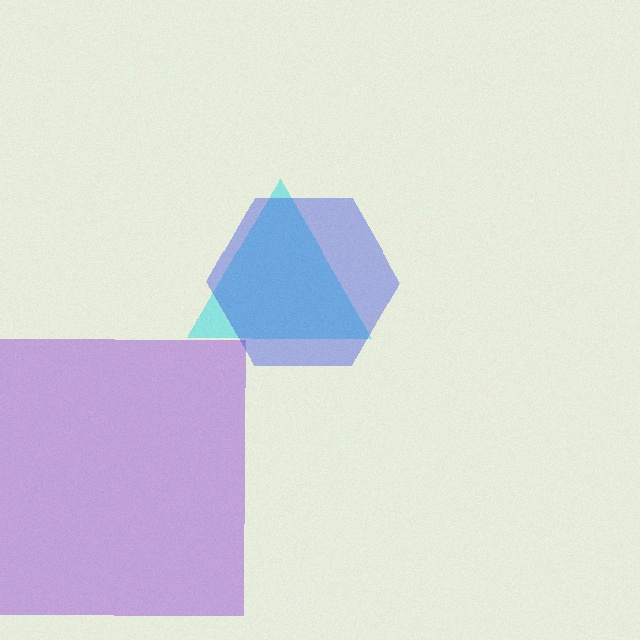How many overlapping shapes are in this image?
There are 3 overlapping shapes in the image.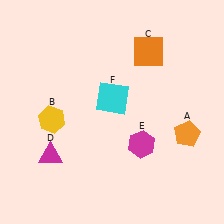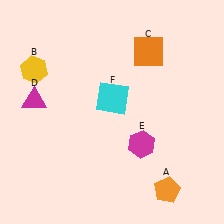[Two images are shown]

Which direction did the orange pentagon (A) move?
The orange pentagon (A) moved down.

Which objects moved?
The objects that moved are: the orange pentagon (A), the yellow hexagon (B), the magenta triangle (D).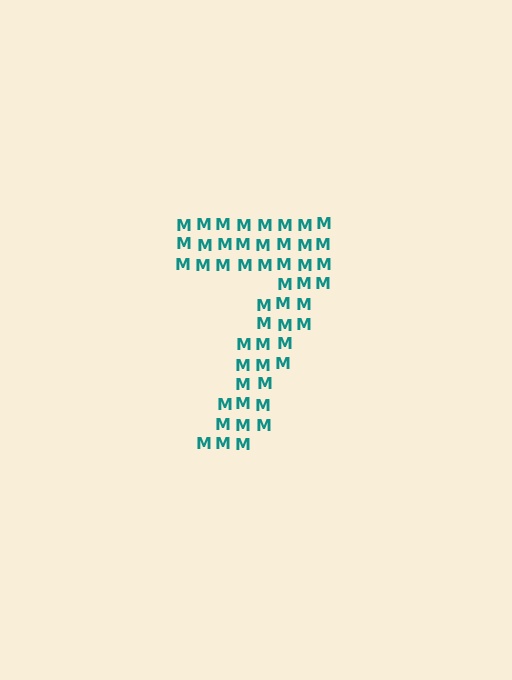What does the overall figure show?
The overall figure shows the digit 7.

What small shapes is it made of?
It is made of small letter M's.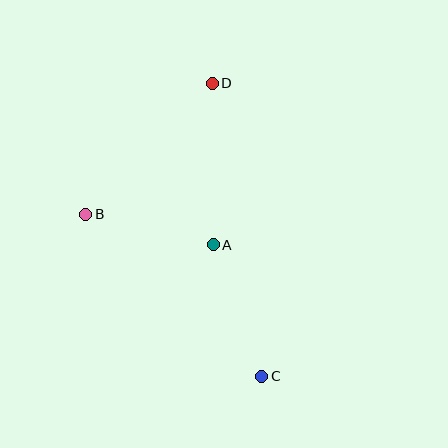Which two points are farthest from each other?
Points C and D are farthest from each other.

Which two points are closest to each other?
Points A and B are closest to each other.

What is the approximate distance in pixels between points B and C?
The distance between B and C is approximately 239 pixels.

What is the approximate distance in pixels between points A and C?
The distance between A and C is approximately 140 pixels.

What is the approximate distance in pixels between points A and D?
The distance between A and D is approximately 162 pixels.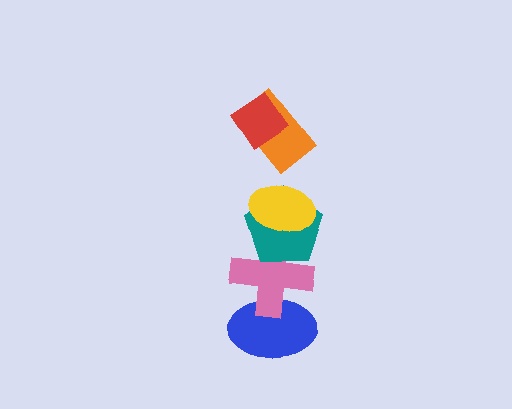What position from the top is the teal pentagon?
The teal pentagon is 4th from the top.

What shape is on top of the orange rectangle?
The red diamond is on top of the orange rectangle.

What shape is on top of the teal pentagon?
The yellow ellipse is on top of the teal pentagon.